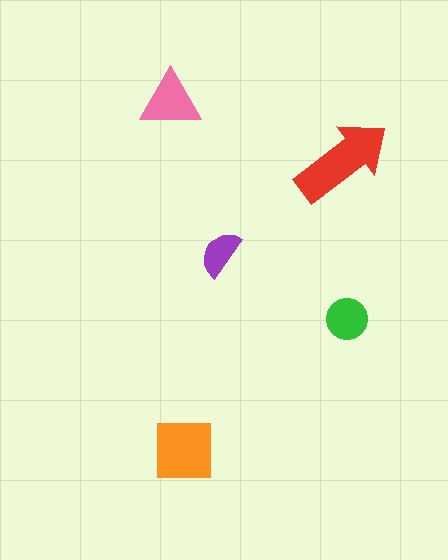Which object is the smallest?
The purple semicircle.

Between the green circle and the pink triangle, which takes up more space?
The pink triangle.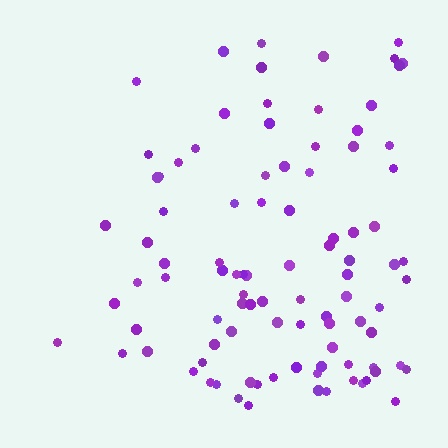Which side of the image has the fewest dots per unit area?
The left.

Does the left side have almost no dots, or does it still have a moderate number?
Still a moderate number, just noticeably fewer than the right.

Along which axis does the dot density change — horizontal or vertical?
Horizontal.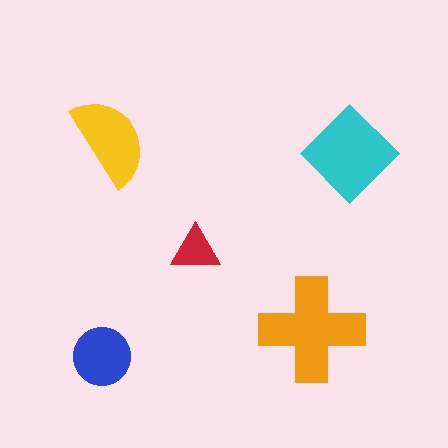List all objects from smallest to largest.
The red triangle, the blue circle, the yellow semicircle, the cyan diamond, the orange cross.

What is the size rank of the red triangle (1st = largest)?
5th.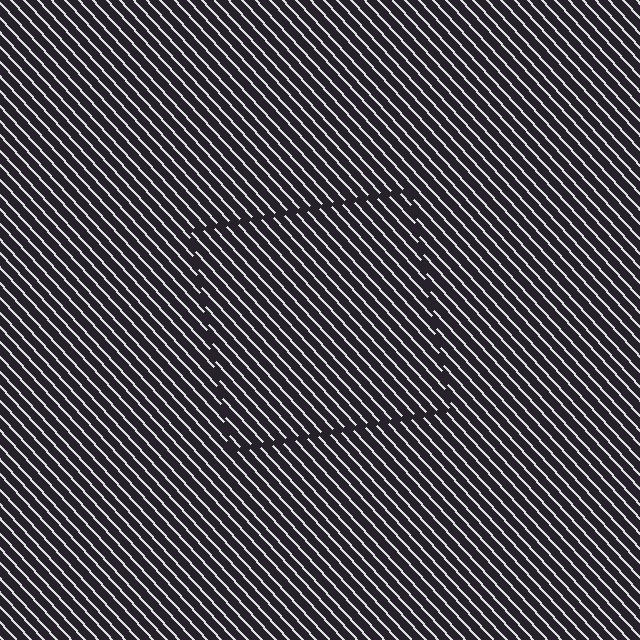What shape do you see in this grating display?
An illusory square. The interior of the shape contains the same grating, shifted by half a period — the contour is defined by the phase discontinuity where line-ends from the inner and outer gratings abut.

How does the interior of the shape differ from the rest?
The interior of the shape contains the same grating, shifted by half a period — the contour is defined by the phase discontinuity where line-ends from the inner and outer gratings abut.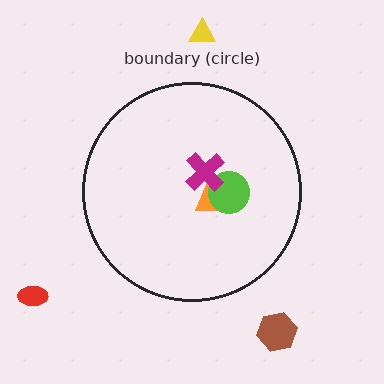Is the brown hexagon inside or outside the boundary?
Outside.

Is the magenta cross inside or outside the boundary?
Inside.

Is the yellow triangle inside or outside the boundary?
Outside.